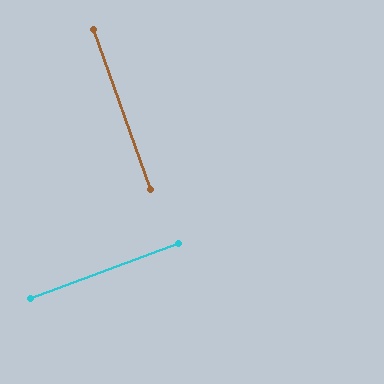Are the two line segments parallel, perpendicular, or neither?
Perpendicular — they meet at approximately 89°.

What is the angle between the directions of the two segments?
Approximately 89 degrees.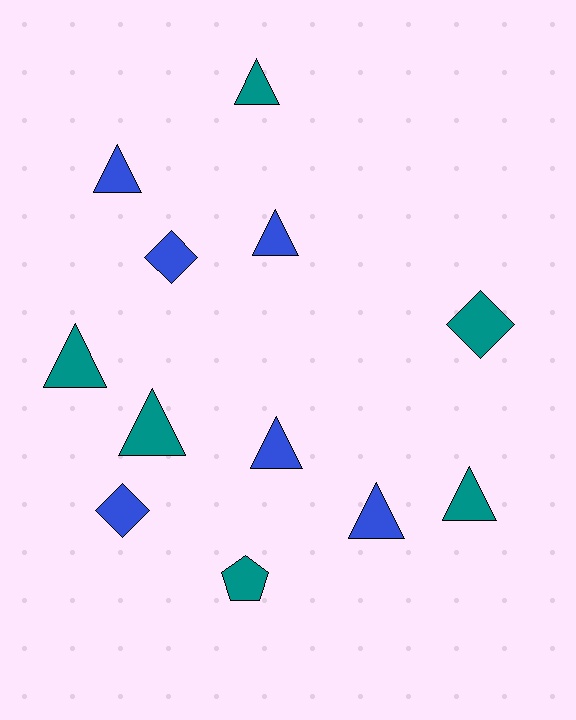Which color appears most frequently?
Blue, with 6 objects.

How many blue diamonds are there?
There are 2 blue diamonds.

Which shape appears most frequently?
Triangle, with 8 objects.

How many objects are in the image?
There are 12 objects.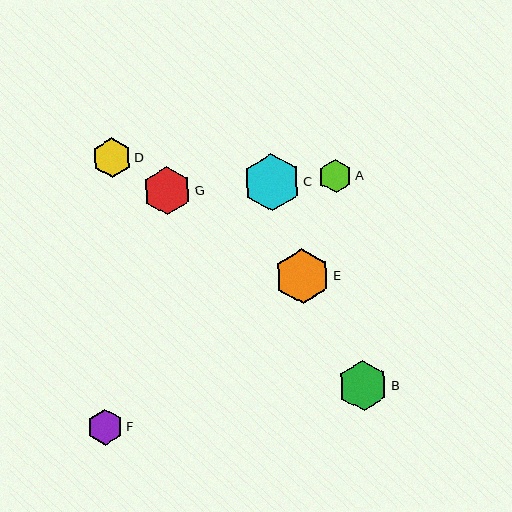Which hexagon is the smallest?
Hexagon A is the smallest with a size of approximately 33 pixels.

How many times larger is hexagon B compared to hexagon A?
Hexagon B is approximately 1.5 times the size of hexagon A.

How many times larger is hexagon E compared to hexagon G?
Hexagon E is approximately 1.1 times the size of hexagon G.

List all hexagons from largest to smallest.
From largest to smallest: C, E, B, G, D, F, A.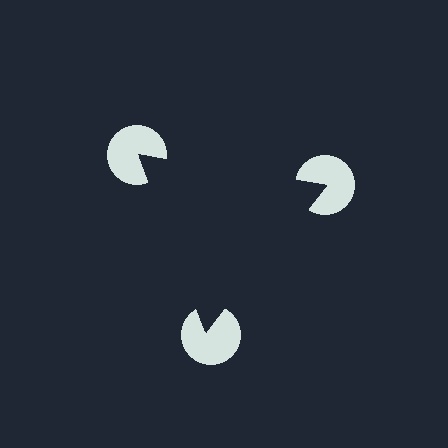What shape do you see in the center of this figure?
An illusory triangle — its edges are inferred from the aligned wedge cuts in the pac-man discs, not physically drawn.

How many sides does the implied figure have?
3 sides.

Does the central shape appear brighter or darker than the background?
It typically appears slightly darker than the background, even though no actual brightness change is drawn.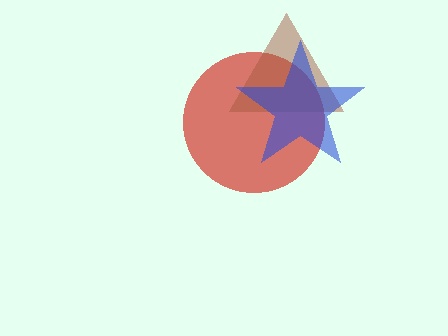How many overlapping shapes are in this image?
There are 3 overlapping shapes in the image.